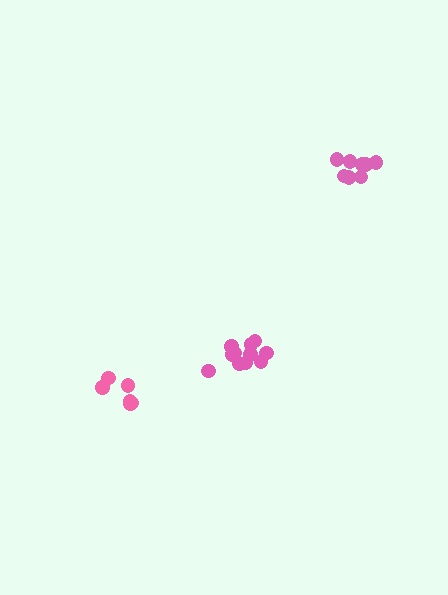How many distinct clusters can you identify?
There are 3 distinct clusters.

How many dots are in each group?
Group 1: 11 dots, Group 2: 6 dots, Group 3: 8 dots (25 total).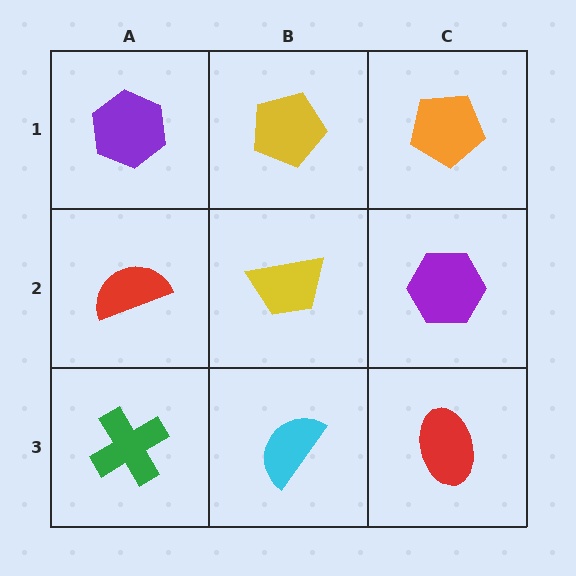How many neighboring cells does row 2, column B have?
4.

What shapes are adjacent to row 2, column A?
A purple hexagon (row 1, column A), a green cross (row 3, column A), a yellow trapezoid (row 2, column B).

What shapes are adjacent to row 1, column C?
A purple hexagon (row 2, column C), a yellow pentagon (row 1, column B).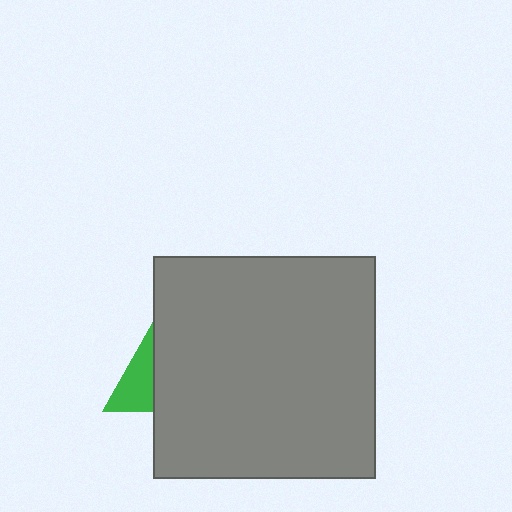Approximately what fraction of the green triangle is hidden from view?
Roughly 68% of the green triangle is hidden behind the gray square.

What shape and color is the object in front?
The object in front is a gray square.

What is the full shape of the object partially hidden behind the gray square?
The partially hidden object is a green triangle.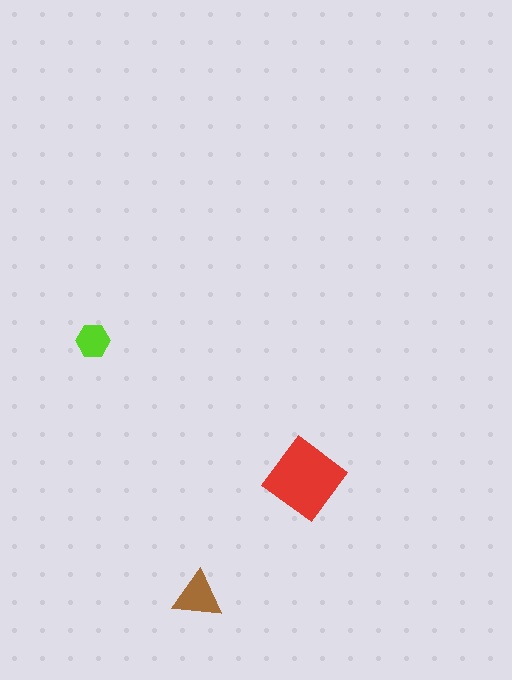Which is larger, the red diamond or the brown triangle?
The red diamond.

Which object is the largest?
The red diamond.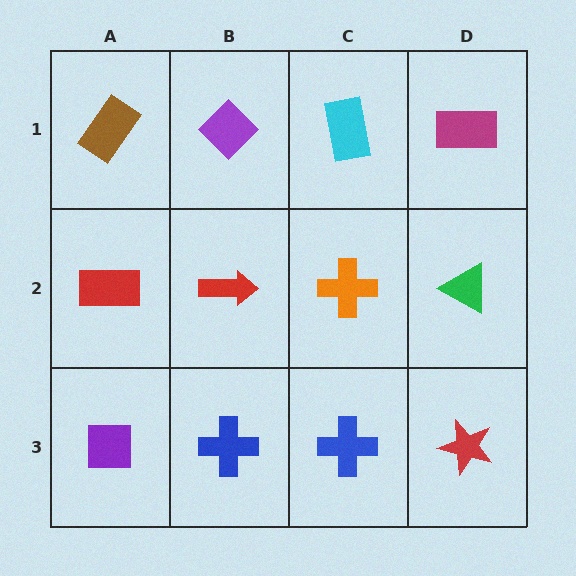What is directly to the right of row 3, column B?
A blue cross.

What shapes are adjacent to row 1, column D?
A green triangle (row 2, column D), a cyan rectangle (row 1, column C).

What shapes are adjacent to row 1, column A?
A red rectangle (row 2, column A), a purple diamond (row 1, column B).